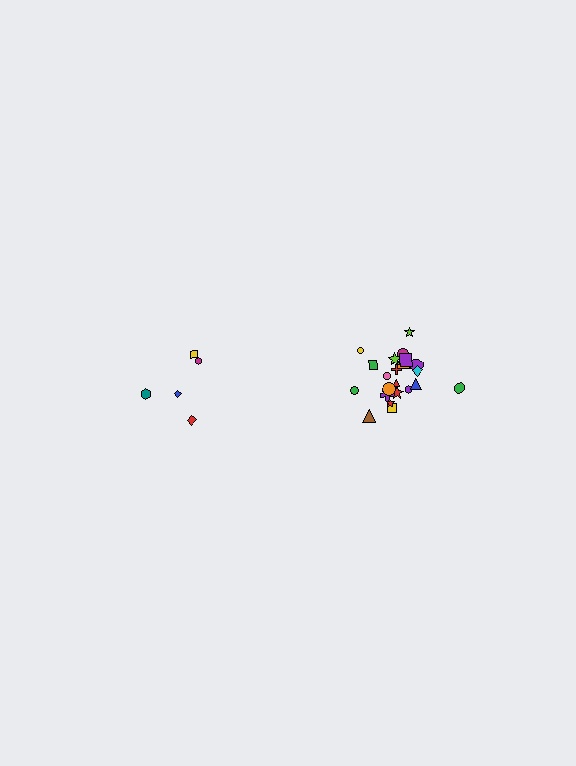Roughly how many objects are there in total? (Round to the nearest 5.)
Roughly 25 objects in total.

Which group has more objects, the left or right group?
The right group.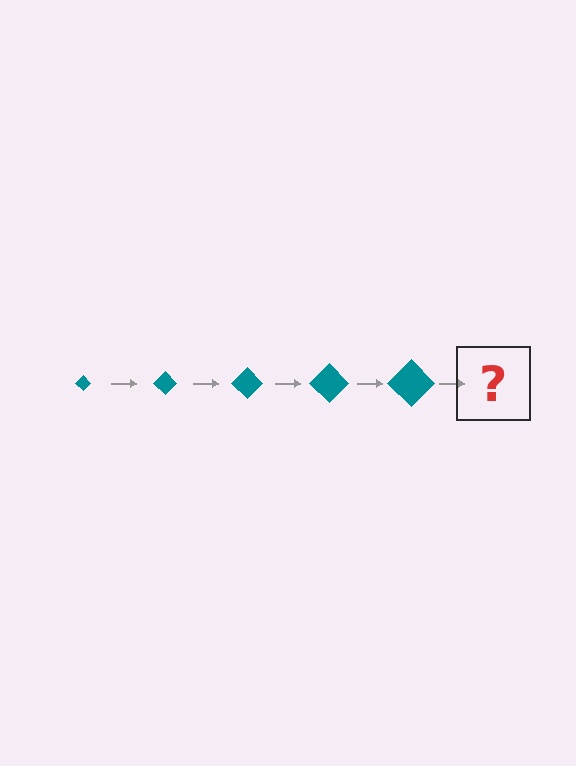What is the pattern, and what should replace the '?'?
The pattern is that the diamond gets progressively larger each step. The '?' should be a teal diamond, larger than the previous one.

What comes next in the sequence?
The next element should be a teal diamond, larger than the previous one.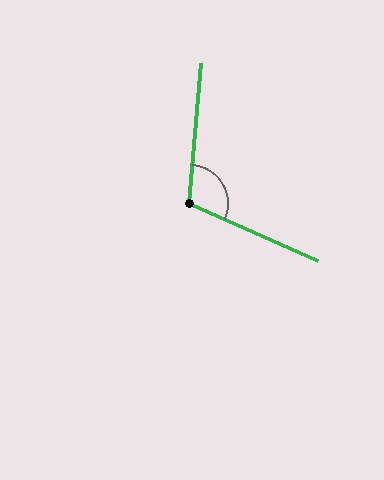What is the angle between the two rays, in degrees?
Approximately 109 degrees.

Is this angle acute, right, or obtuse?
It is obtuse.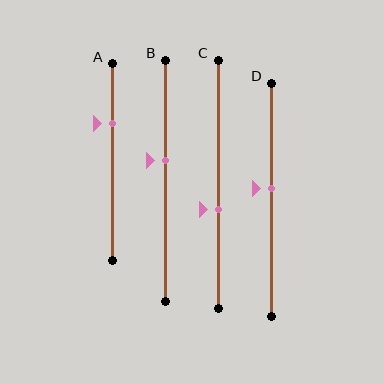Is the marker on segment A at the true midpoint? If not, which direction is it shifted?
No, the marker on segment A is shifted upward by about 20% of the segment length.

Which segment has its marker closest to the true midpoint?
Segment D has its marker closest to the true midpoint.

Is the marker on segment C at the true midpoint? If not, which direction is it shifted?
No, the marker on segment C is shifted downward by about 10% of the segment length.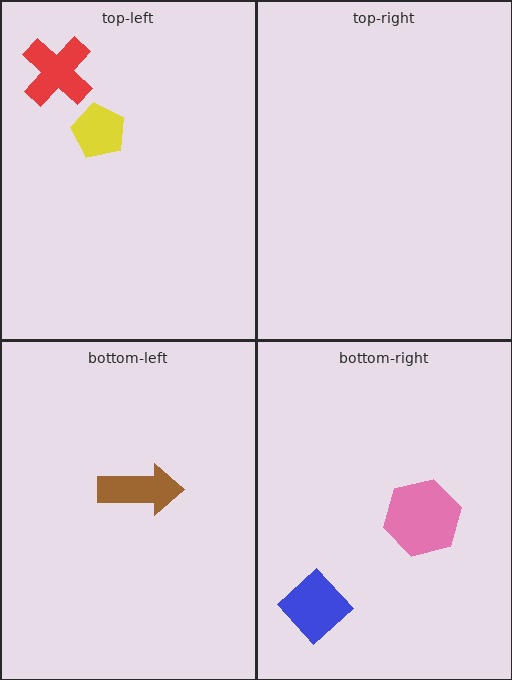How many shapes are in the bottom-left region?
1.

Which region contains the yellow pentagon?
The top-left region.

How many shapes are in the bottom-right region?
2.